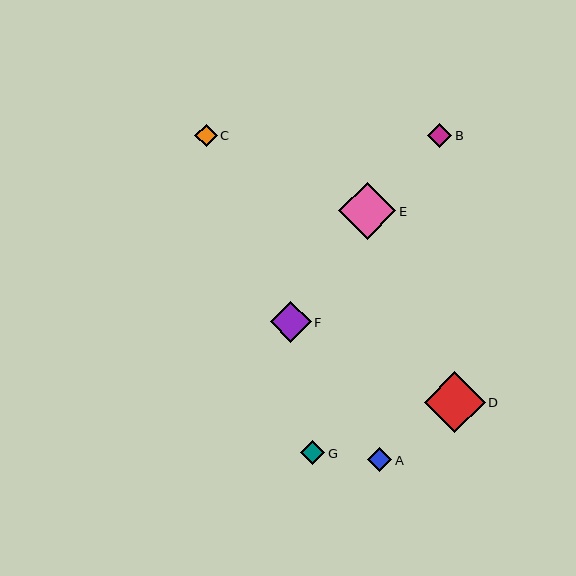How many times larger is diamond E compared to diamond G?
Diamond E is approximately 2.4 times the size of diamond G.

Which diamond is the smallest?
Diamond C is the smallest with a size of approximately 22 pixels.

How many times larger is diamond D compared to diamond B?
Diamond D is approximately 2.6 times the size of diamond B.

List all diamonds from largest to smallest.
From largest to smallest: D, E, F, A, G, B, C.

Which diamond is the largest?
Diamond D is the largest with a size of approximately 61 pixels.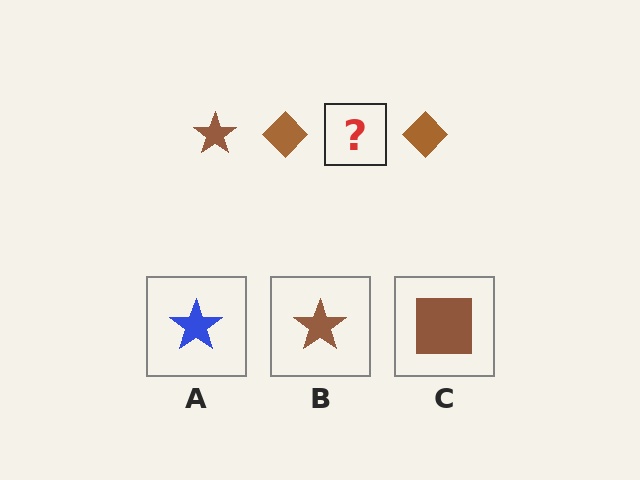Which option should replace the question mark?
Option B.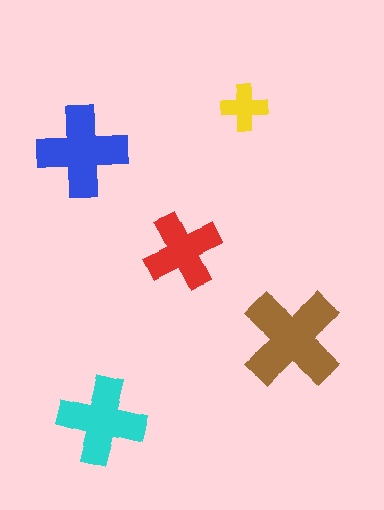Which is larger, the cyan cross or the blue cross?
The blue one.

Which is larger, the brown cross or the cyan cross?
The brown one.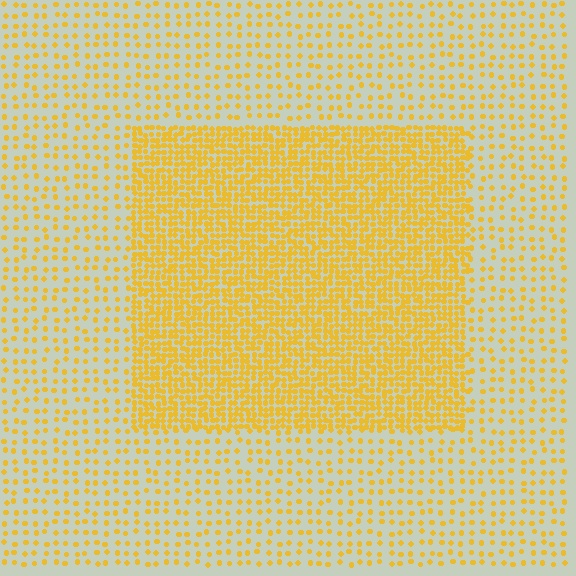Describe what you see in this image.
The image contains small yellow elements arranged at two different densities. A rectangle-shaped region is visible where the elements are more densely packed than the surrounding area.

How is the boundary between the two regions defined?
The boundary is defined by a change in element density (approximately 2.9x ratio). All elements are the same color, size, and shape.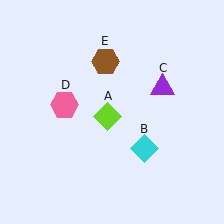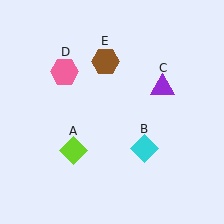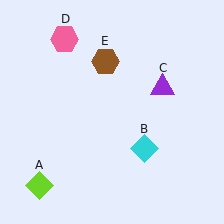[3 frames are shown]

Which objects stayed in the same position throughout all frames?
Cyan diamond (object B) and purple triangle (object C) and brown hexagon (object E) remained stationary.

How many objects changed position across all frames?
2 objects changed position: lime diamond (object A), pink hexagon (object D).